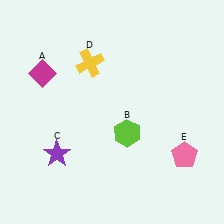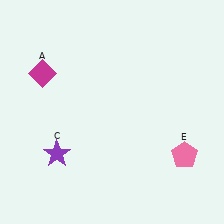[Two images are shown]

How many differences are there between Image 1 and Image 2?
There are 2 differences between the two images.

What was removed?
The yellow cross (D), the lime hexagon (B) were removed in Image 2.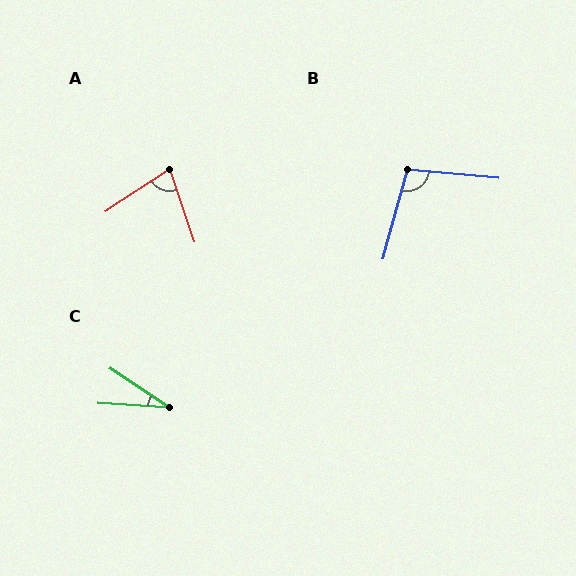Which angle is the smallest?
C, at approximately 30 degrees.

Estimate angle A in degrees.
Approximately 75 degrees.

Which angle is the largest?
B, at approximately 100 degrees.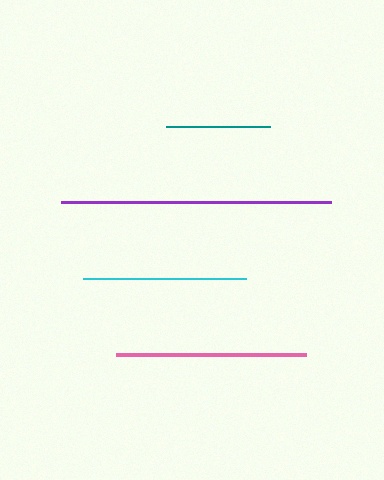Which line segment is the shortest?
The teal line is the shortest at approximately 104 pixels.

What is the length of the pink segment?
The pink segment is approximately 189 pixels long.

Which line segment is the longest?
The purple line is the longest at approximately 270 pixels.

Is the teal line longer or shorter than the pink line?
The pink line is longer than the teal line.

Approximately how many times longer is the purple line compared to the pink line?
The purple line is approximately 1.4 times the length of the pink line.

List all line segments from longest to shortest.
From longest to shortest: purple, pink, cyan, teal.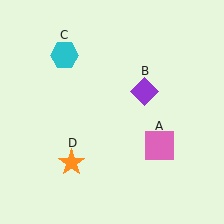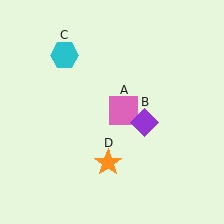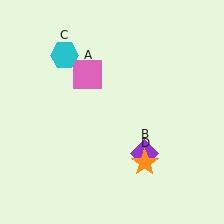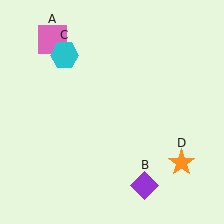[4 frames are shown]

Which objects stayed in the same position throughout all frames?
Cyan hexagon (object C) remained stationary.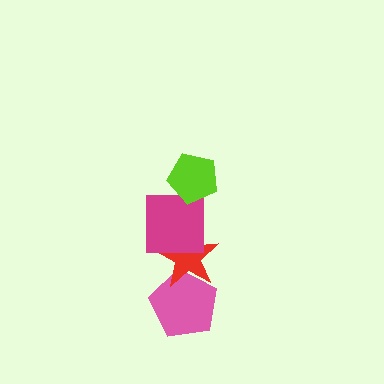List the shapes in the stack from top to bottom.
From top to bottom: the lime pentagon, the magenta square, the red star, the pink pentagon.